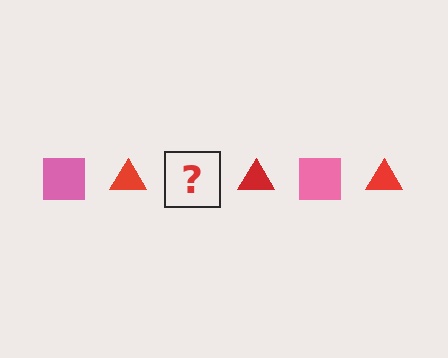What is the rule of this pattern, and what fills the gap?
The rule is that the pattern alternates between pink square and red triangle. The gap should be filled with a pink square.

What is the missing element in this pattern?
The missing element is a pink square.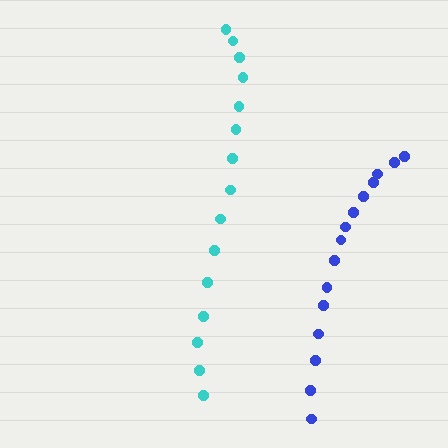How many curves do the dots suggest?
There are 2 distinct paths.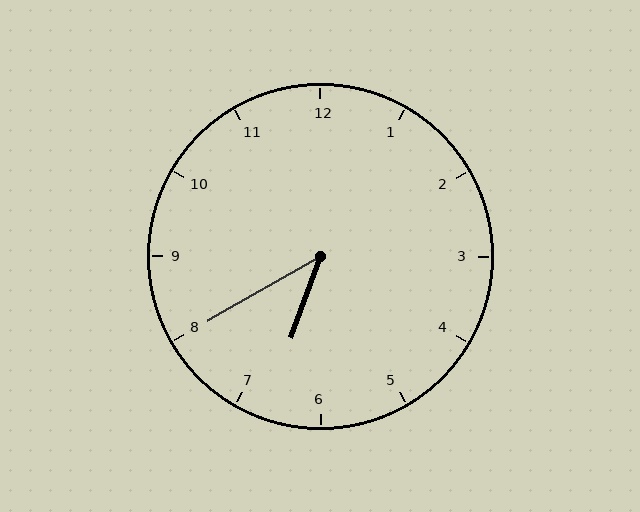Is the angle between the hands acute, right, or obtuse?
It is acute.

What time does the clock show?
6:40.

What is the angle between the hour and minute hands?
Approximately 40 degrees.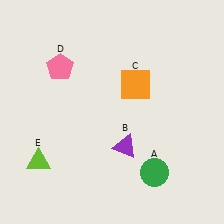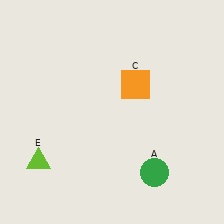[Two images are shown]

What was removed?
The purple triangle (B), the pink pentagon (D) were removed in Image 2.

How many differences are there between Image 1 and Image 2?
There are 2 differences between the two images.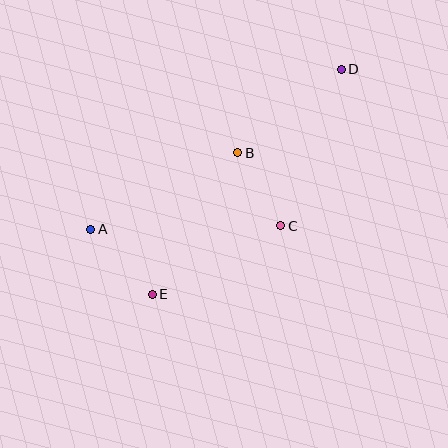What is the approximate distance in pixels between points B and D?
The distance between B and D is approximately 133 pixels.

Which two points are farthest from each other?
Points A and D are farthest from each other.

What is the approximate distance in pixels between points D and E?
The distance between D and E is approximately 293 pixels.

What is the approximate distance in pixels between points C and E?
The distance between C and E is approximately 145 pixels.